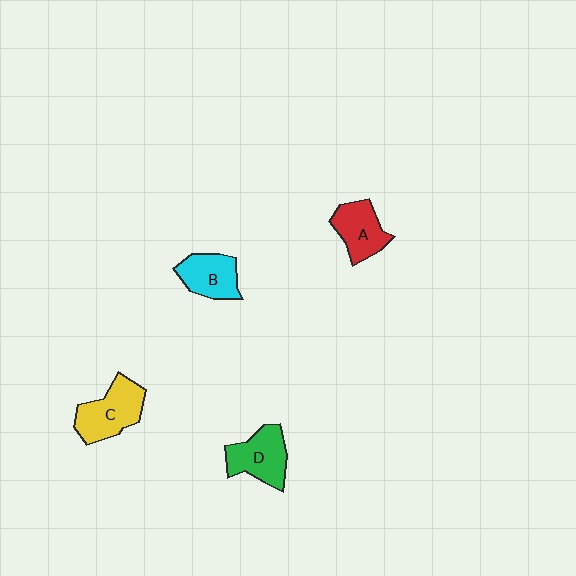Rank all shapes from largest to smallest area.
From largest to smallest: C (yellow), D (green), A (red), B (cyan).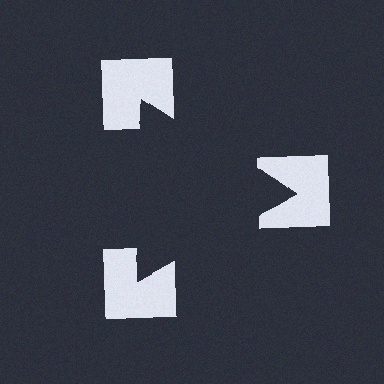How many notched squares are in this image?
There are 3 — one at each vertex of the illusory triangle.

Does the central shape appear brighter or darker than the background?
It typically appears slightly darker than the background, even though no actual brightness change is drawn.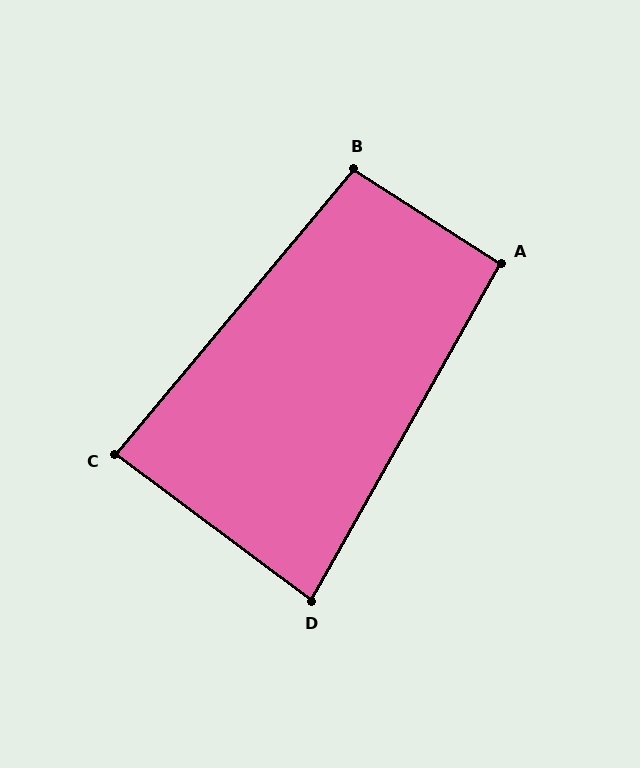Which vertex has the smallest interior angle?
D, at approximately 83 degrees.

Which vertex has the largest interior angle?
B, at approximately 97 degrees.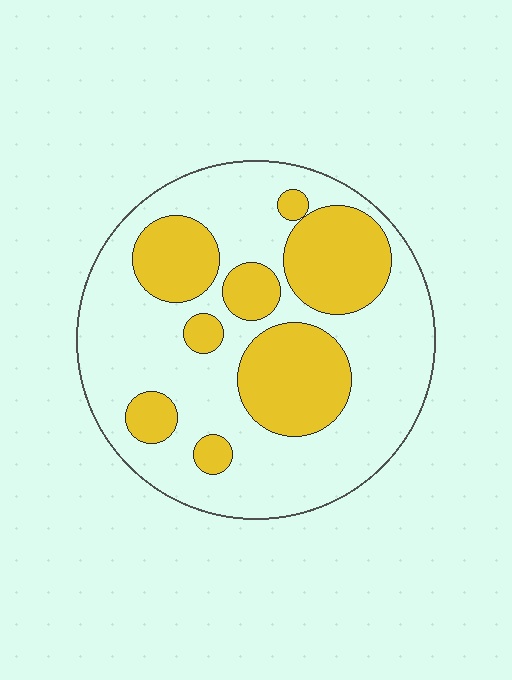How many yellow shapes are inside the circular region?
8.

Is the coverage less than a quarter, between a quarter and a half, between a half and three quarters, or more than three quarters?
Between a quarter and a half.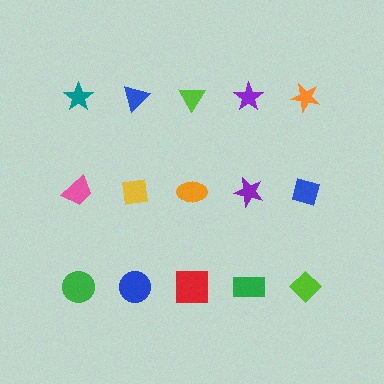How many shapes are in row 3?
5 shapes.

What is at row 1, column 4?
A purple star.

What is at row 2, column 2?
A yellow square.